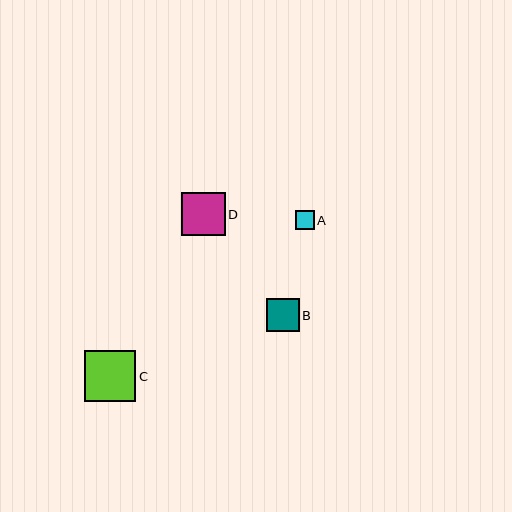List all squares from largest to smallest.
From largest to smallest: C, D, B, A.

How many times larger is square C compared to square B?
Square C is approximately 1.5 times the size of square B.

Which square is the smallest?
Square A is the smallest with a size of approximately 19 pixels.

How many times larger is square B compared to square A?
Square B is approximately 1.7 times the size of square A.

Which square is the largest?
Square C is the largest with a size of approximately 51 pixels.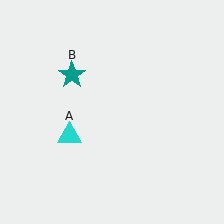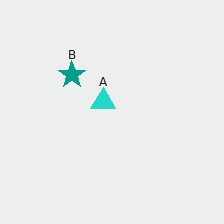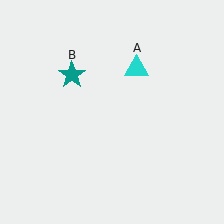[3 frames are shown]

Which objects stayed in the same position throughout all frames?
Teal star (object B) remained stationary.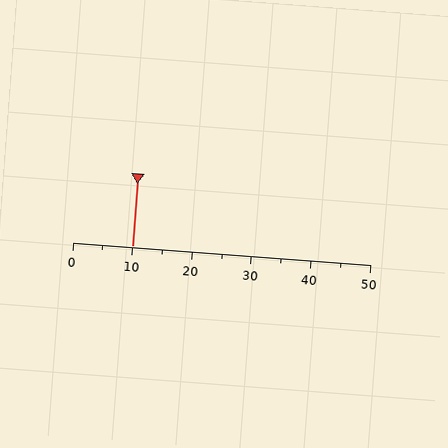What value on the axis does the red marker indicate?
The marker indicates approximately 10.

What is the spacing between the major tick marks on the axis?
The major ticks are spaced 10 apart.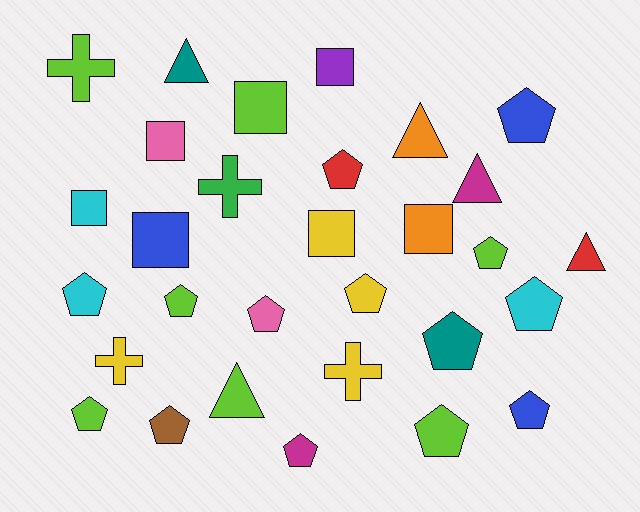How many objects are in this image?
There are 30 objects.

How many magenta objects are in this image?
There are 2 magenta objects.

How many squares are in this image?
There are 7 squares.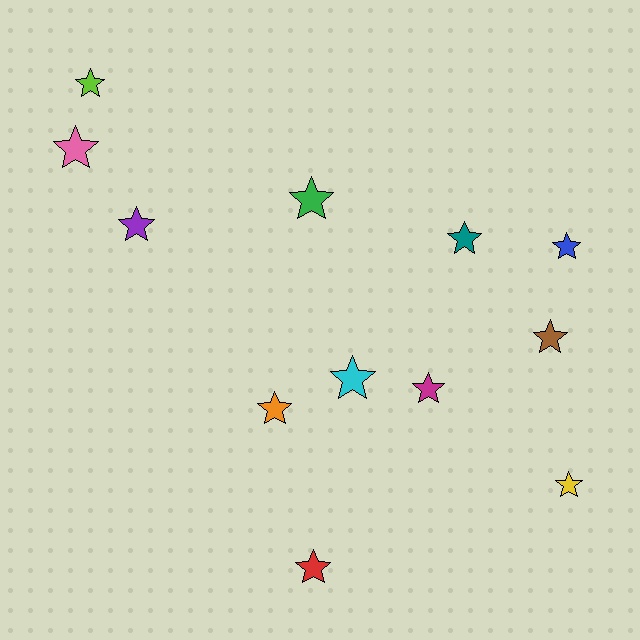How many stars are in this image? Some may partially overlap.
There are 12 stars.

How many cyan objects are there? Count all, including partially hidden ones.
There is 1 cyan object.